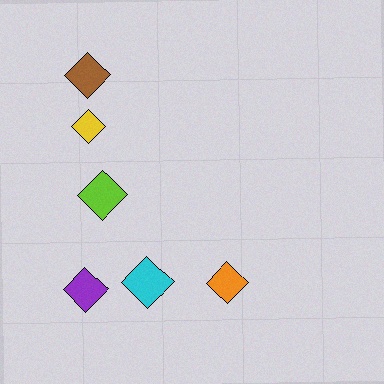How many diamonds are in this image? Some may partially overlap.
There are 6 diamonds.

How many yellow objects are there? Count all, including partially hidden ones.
There is 1 yellow object.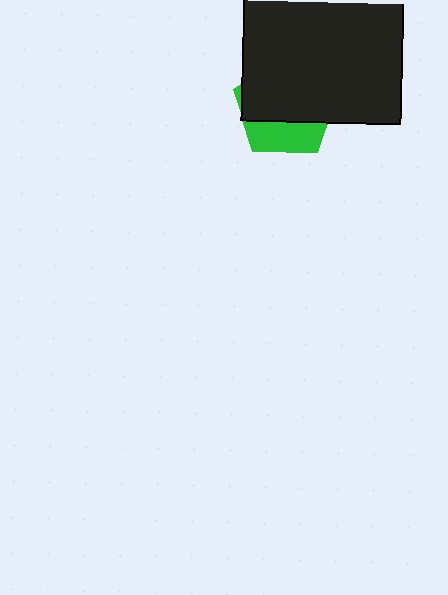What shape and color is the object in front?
The object in front is a black square.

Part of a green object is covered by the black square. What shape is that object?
It is a pentagon.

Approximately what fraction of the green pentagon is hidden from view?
Roughly 68% of the green pentagon is hidden behind the black square.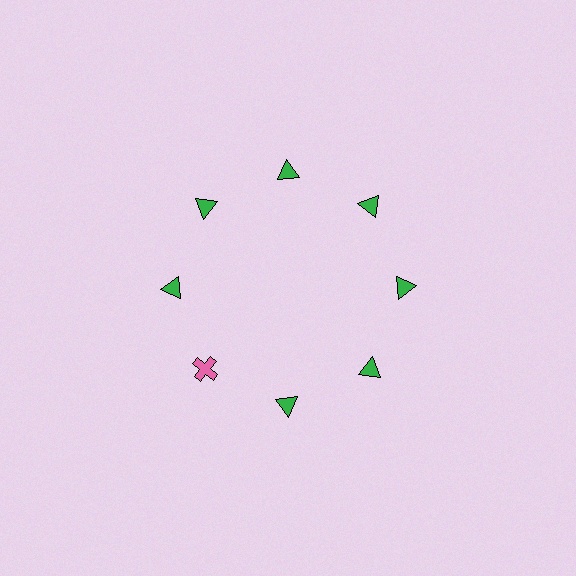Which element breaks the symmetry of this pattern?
The pink cross at roughly the 8 o'clock position breaks the symmetry. All other shapes are green triangles.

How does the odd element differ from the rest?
It differs in both color (pink instead of green) and shape (cross instead of triangle).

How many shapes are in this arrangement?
There are 8 shapes arranged in a ring pattern.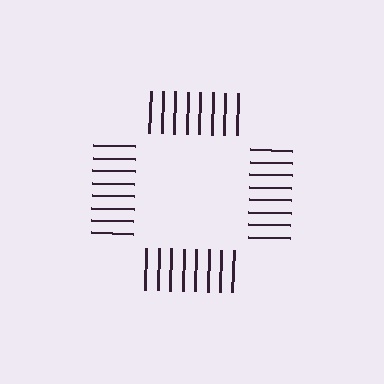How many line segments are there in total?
32 — 8 along each of the 4 edges.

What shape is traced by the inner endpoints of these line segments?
An illusory square — the line segments terminate on its edges but no continuous stroke is drawn.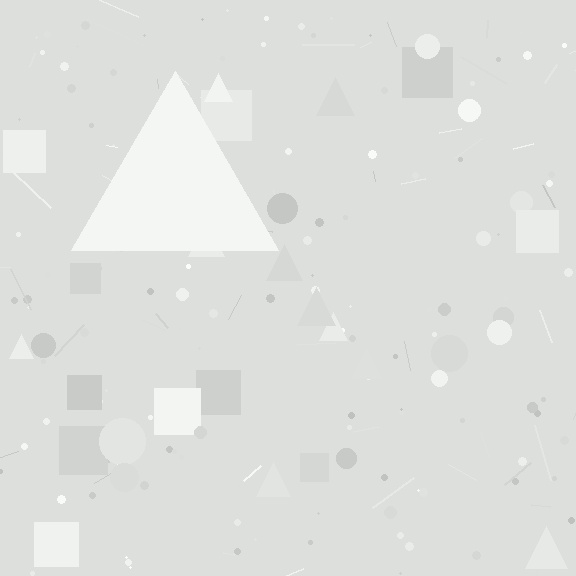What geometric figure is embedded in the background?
A triangle is embedded in the background.